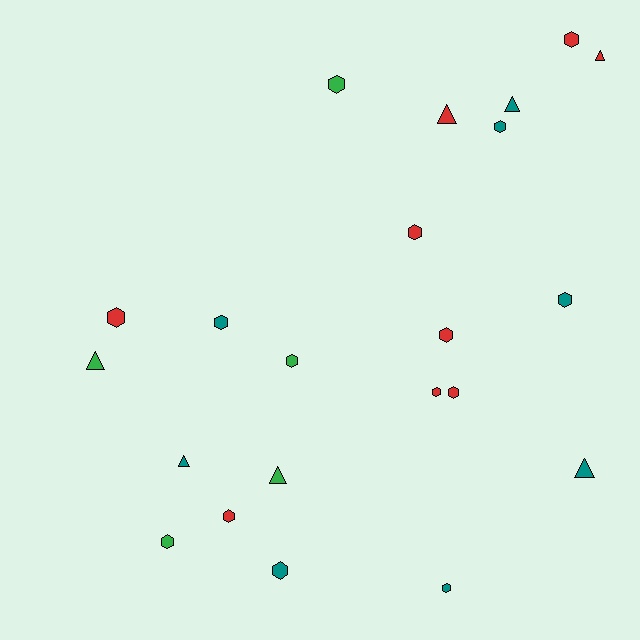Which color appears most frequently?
Red, with 9 objects.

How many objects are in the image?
There are 22 objects.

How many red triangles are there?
There are 2 red triangles.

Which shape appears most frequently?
Hexagon, with 15 objects.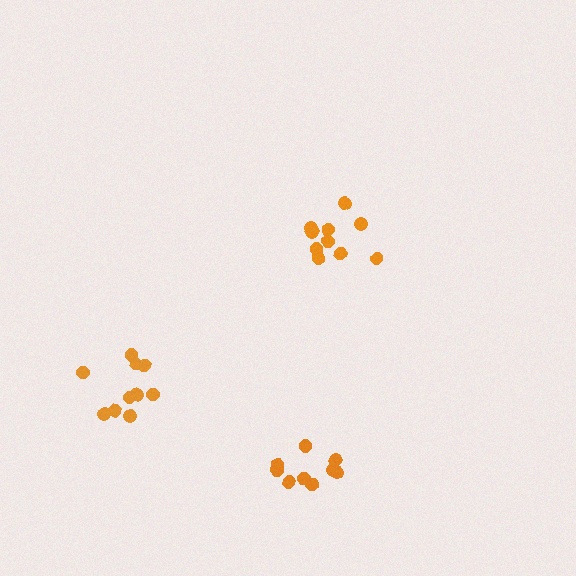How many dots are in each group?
Group 1: 10 dots, Group 2: 9 dots, Group 3: 10 dots (29 total).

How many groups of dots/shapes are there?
There are 3 groups.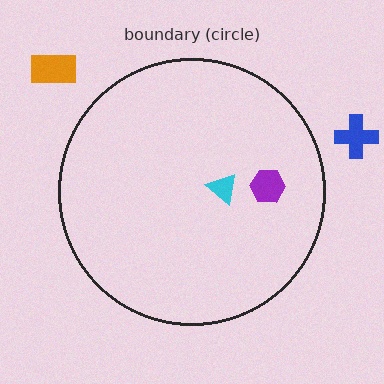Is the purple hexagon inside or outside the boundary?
Inside.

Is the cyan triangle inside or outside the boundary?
Inside.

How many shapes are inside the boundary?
2 inside, 2 outside.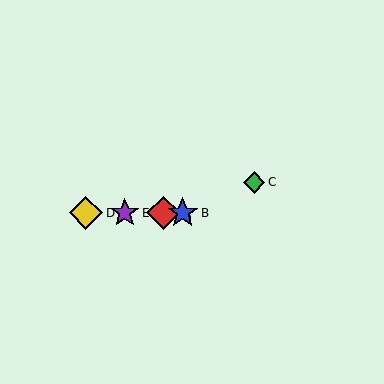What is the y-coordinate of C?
Object C is at y≈182.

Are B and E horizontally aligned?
Yes, both are at y≈213.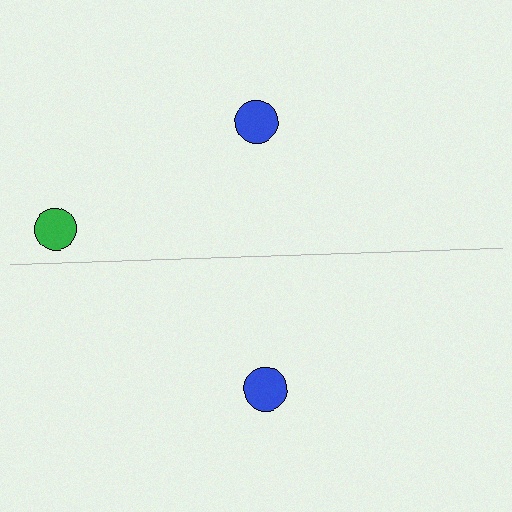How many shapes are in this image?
There are 3 shapes in this image.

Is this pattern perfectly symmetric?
No, the pattern is not perfectly symmetric. A green circle is missing from the bottom side.